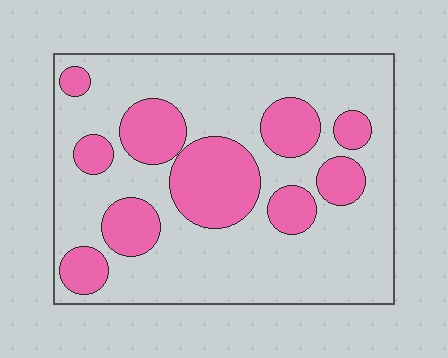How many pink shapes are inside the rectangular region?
10.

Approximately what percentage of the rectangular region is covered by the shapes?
Approximately 30%.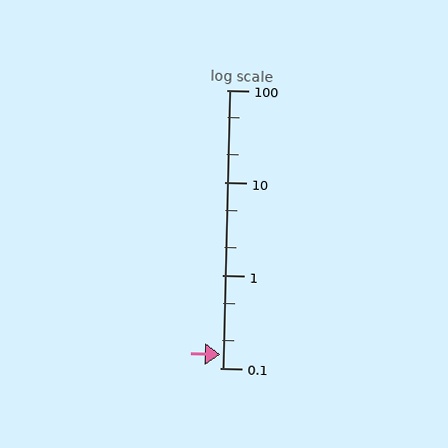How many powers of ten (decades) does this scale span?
The scale spans 3 decades, from 0.1 to 100.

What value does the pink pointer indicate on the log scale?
The pointer indicates approximately 0.14.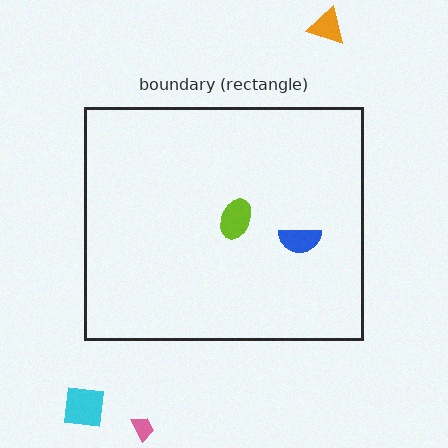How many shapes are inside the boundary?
2 inside, 3 outside.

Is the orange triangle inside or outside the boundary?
Outside.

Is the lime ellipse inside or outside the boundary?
Inside.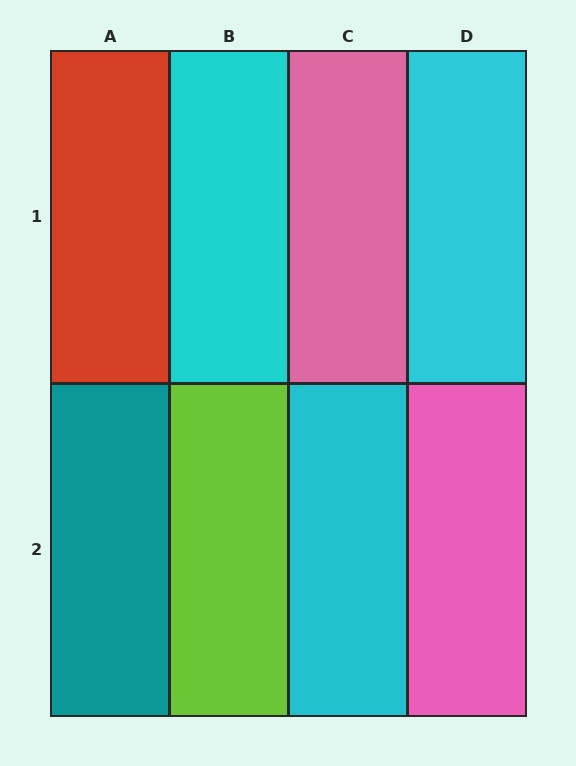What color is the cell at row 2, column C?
Cyan.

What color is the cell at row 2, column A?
Teal.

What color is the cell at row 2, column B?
Lime.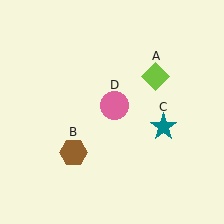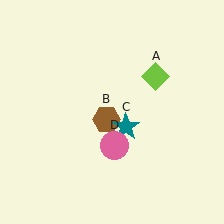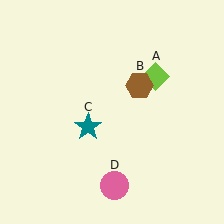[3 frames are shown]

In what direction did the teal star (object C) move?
The teal star (object C) moved left.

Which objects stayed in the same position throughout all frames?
Lime diamond (object A) remained stationary.